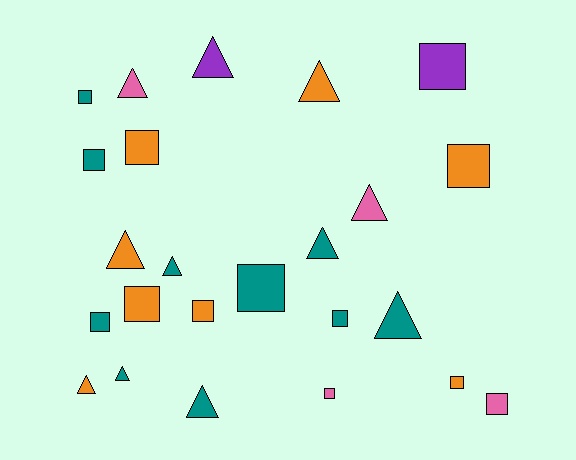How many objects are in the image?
There are 24 objects.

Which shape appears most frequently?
Square, with 13 objects.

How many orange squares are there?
There are 5 orange squares.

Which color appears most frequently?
Teal, with 10 objects.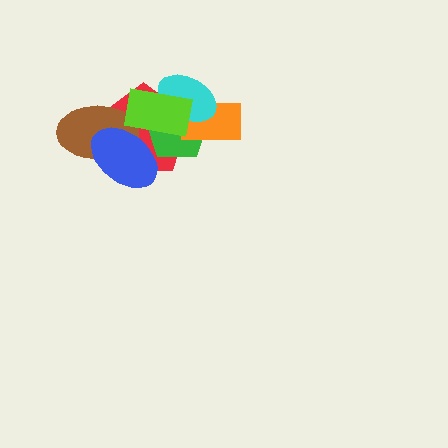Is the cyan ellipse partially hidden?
Yes, it is partially covered by another shape.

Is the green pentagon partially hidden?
Yes, it is partially covered by another shape.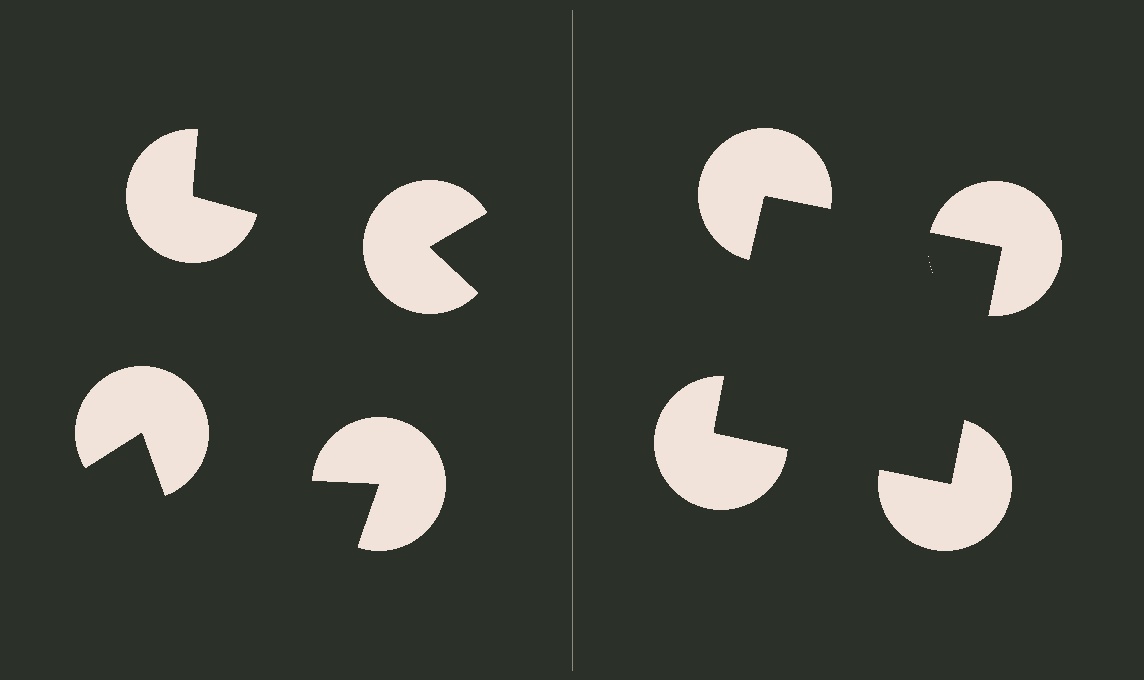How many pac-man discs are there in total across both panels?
8 — 4 on each side.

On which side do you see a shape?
An illusory square appears on the right side. On the left side the wedge cuts are rotated, so no coherent shape forms.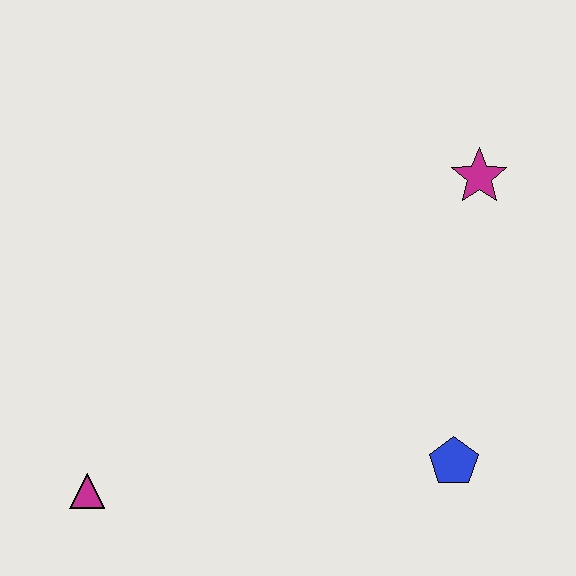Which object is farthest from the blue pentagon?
The magenta triangle is farthest from the blue pentagon.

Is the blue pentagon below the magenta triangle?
No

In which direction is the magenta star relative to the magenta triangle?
The magenta star is to the right of the magenta triangle.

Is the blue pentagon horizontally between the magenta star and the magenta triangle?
Yes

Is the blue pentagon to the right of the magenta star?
No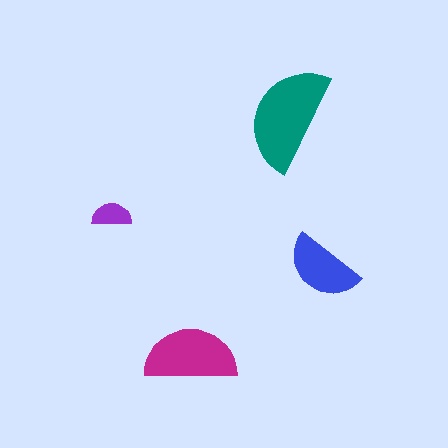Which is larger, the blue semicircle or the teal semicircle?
The teal one.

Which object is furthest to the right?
The blue semicircle is rightmost.